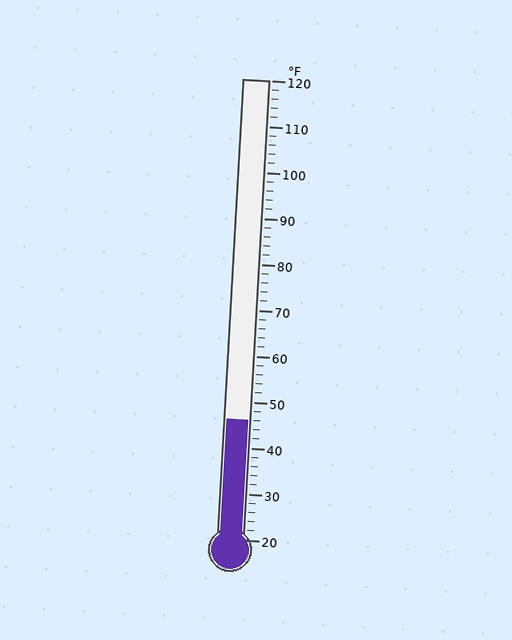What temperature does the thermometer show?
The thermometer shows approximately 46°F.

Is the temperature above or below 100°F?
The temperature is below 100°F.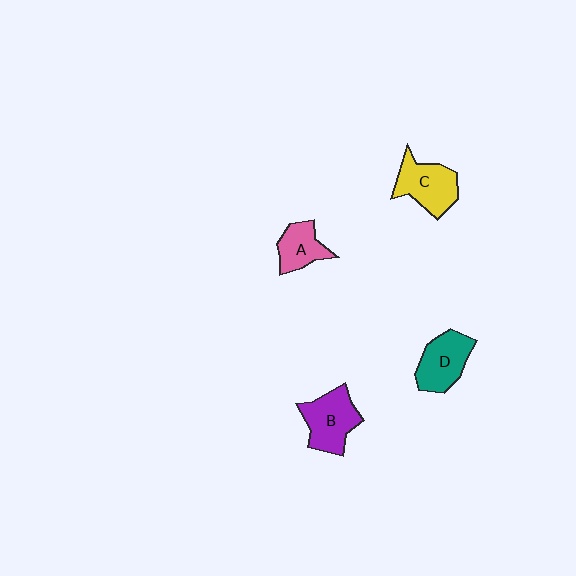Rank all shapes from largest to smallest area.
From largest to smallest: B (purple), C (yellow), D (teal), A (pink).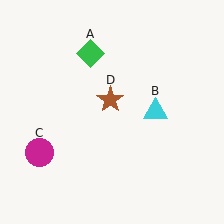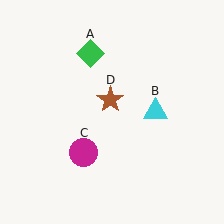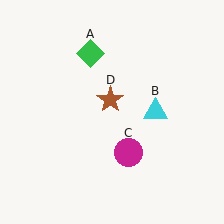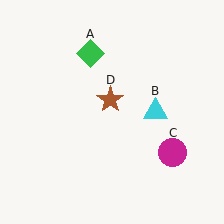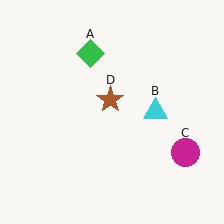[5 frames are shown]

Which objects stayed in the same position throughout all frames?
Green diamond (object A) and cyan triangle (object B) and brown star (object D) remained stationary.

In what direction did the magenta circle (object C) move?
The magenta circle (object C) moved right.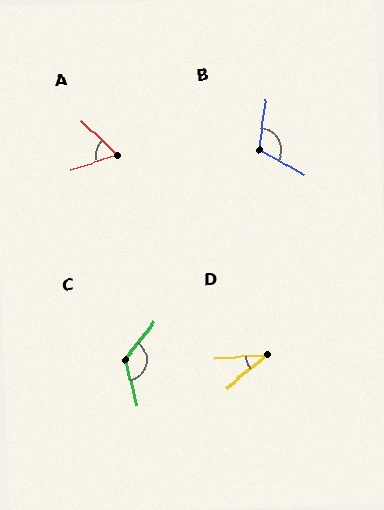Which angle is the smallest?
D, at approximately 36 degrees.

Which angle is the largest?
C, at approximately 128 degrees.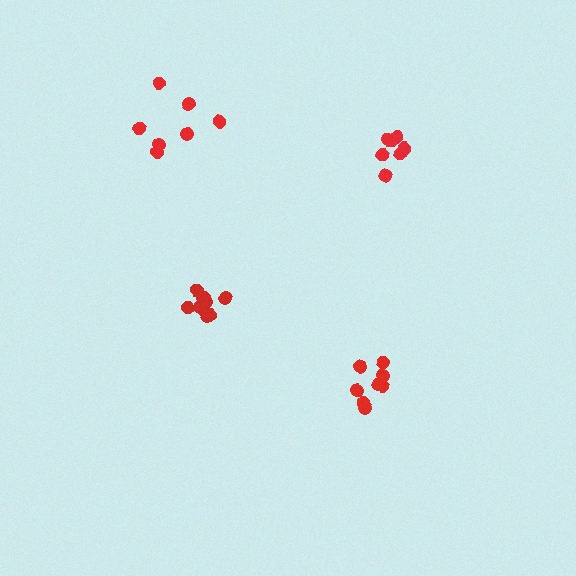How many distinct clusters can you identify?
There are 4 distinct clusters.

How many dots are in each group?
Group 1: 7 dots, Group 2: 9 dots, Group 3: 8 dots, Group 4: 7 dots (31 total).